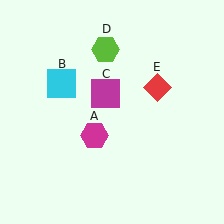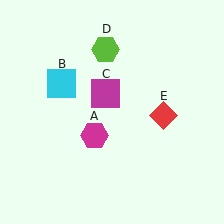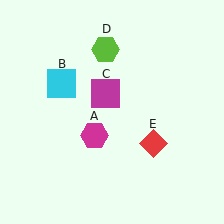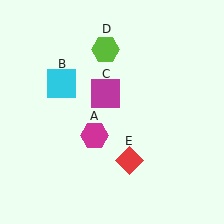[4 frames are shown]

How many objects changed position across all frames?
1 object changed position: red diamond (object E).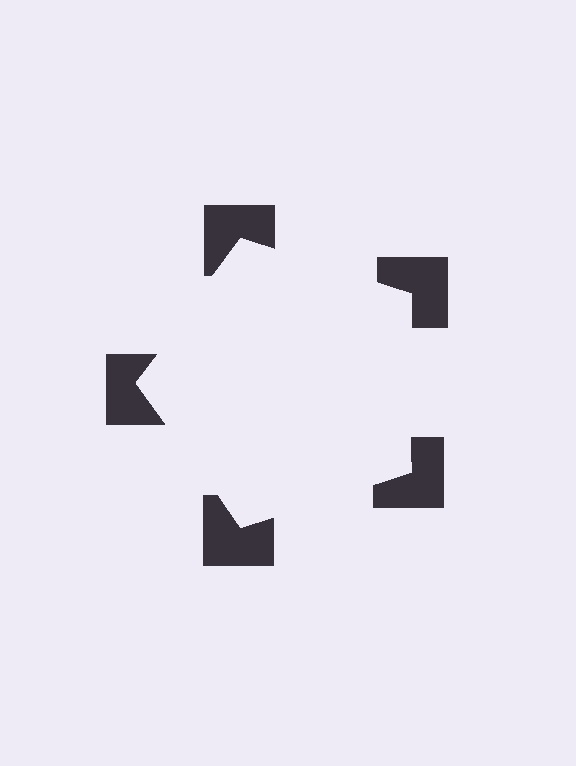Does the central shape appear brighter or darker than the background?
It typically appears slightly brighter than the background, even though no actual brightness change is drawn.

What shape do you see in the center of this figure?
An illusory pentagon — its edges are inferred from the aligned wedge cuts in the notched squares, not physically drawn.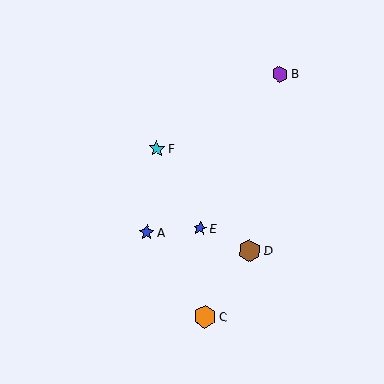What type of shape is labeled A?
Shape A is a blue star.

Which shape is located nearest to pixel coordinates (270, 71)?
The purple hexagon (labeled B) at (280, 74) is nearest to that location.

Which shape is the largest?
The orange hexagon (labeled C) is the largest.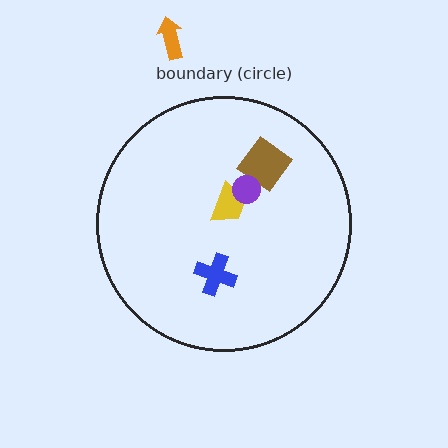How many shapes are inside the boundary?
4 inside, 1 outside.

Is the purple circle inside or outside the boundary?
Inside.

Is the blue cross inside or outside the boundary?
Inside.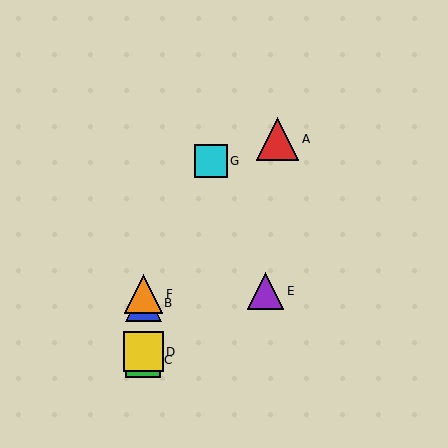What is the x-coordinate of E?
Object E is at x≈265.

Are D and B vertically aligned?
Yes, both are at x≈143.